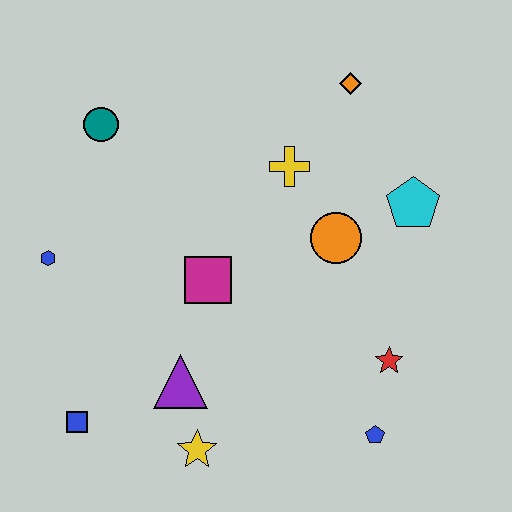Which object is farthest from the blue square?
The orange diamond is farthest from the blue square.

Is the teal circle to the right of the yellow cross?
No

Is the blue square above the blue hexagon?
No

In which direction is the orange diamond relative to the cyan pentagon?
The orange diamond is above the cyan pentagon.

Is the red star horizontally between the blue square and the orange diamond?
No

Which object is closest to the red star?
The blue pentagon is closest to the red star.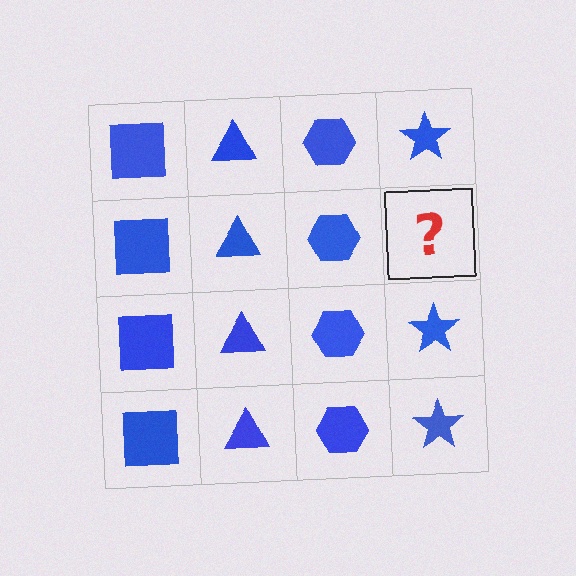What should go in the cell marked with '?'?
The missing cell should contain a blue star.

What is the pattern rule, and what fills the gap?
The rule is that each column has a consistent shape. The gap should be filled with a blue star.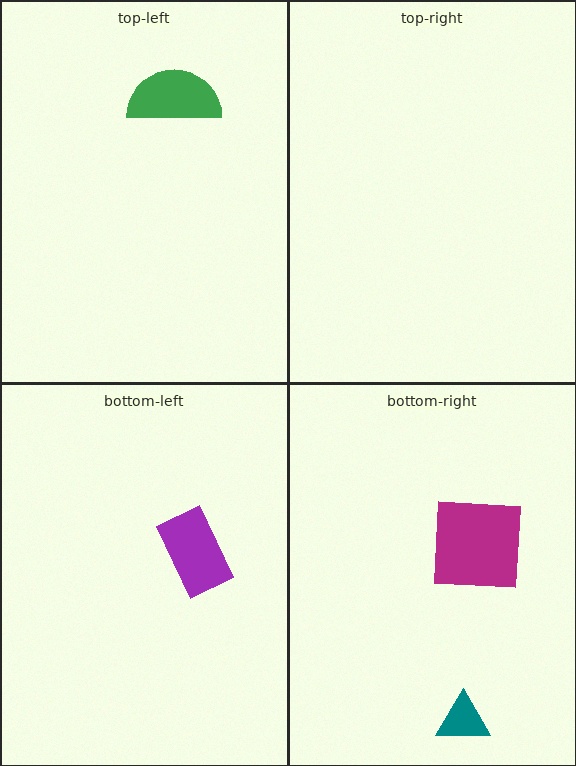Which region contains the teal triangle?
The bottom-right region.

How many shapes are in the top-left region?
1.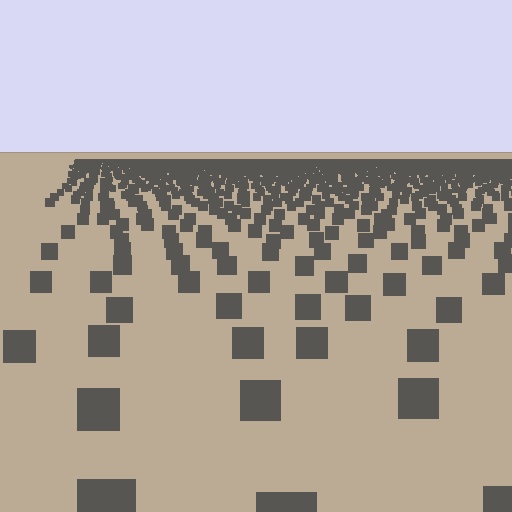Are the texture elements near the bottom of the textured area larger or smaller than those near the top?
Larger. Near the bottom, elements are closer to the viewer and appear at a bigger on-screen size.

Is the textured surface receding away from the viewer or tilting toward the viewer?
The surface is receding away from the viewer. Texture elements get smaller and denser toward the top.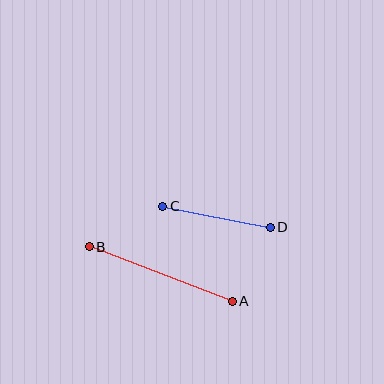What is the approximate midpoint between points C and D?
The midpoint is at approximately (217, 217) pixels.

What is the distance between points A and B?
The distance is approximately 153 pixels.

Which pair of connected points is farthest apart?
Points A and B are farthest apart.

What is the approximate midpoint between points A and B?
The midpoint is at approximately (161, 274) pixels.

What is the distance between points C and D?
The distance is approximately 110 pixels.